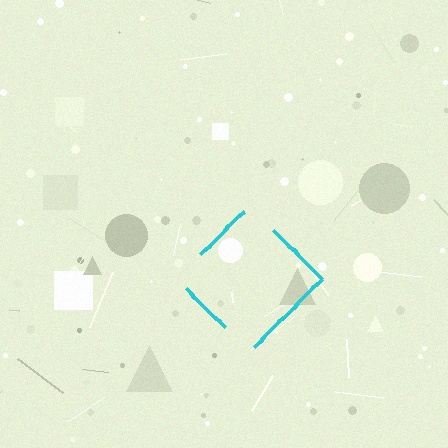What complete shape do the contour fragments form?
The contour fragments form a diamond.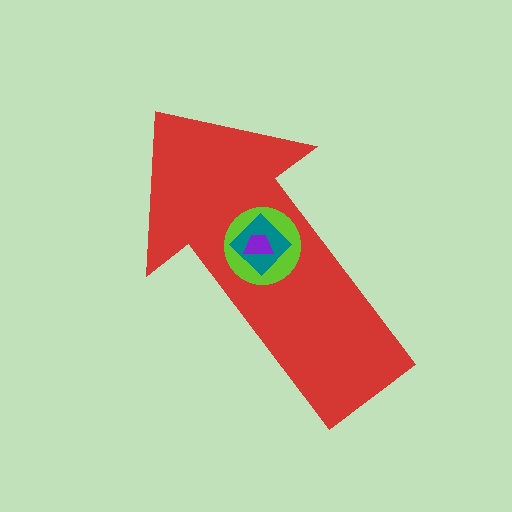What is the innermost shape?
The purple trapezoid.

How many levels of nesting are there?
4.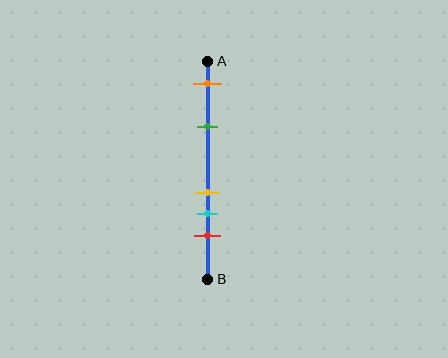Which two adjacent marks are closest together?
The yellow and cyan marks are the closest adjacent pair.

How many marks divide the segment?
There are 5 marks dividing the segment.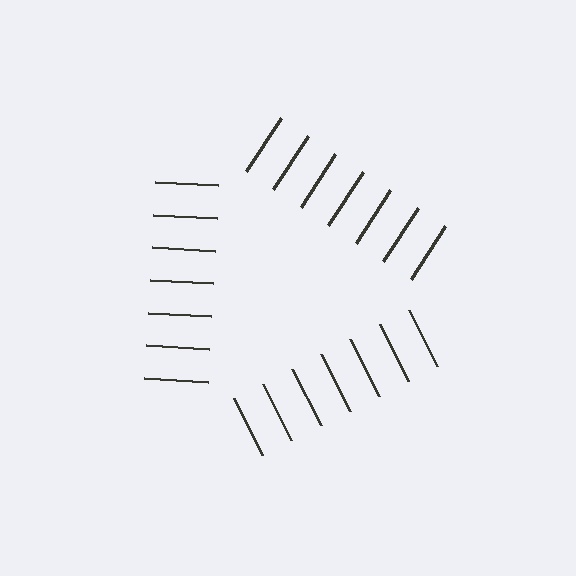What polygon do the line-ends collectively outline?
An illusory triangle — the line segments terminate on its edges but no continuous stroke is drawn.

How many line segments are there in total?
21 — 7 along each of the 3 edges.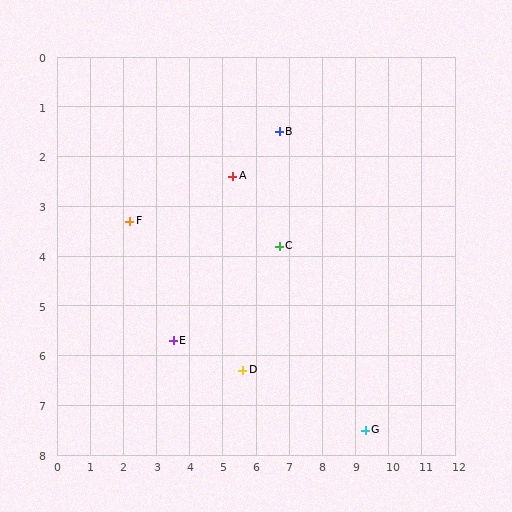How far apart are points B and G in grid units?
Points B and G are about 6.5 grid units apart.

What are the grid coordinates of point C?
Point C is at approximately (6.7, 3.8).